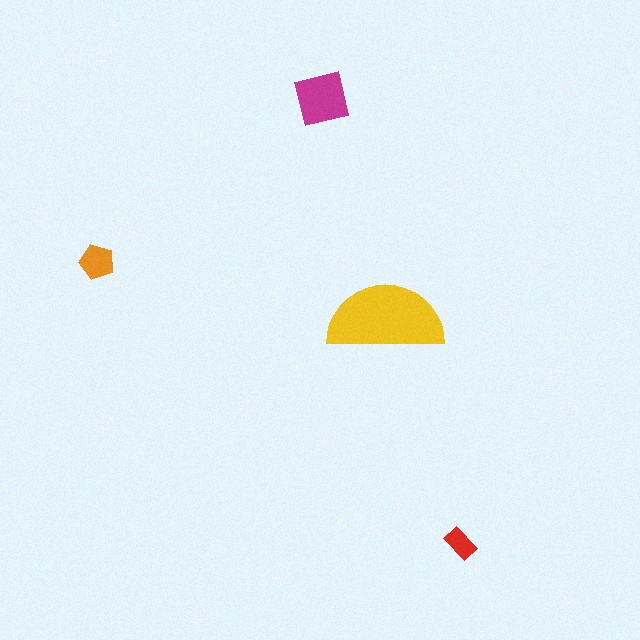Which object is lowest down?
The red rectangle is bottommost.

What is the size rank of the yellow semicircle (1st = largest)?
1st.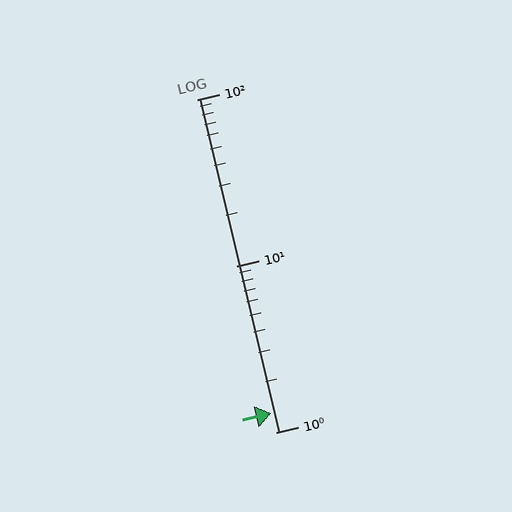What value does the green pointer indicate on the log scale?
The pointer indicates approximately 1.3.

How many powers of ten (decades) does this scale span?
The scale spans 2 decades, from 1 to 100.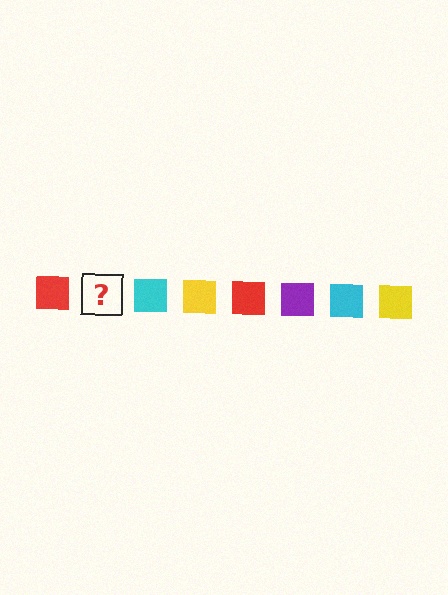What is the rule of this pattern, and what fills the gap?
The rule is that the pattern cycles through red, purple, cyan, yellow squares. The gap should be filled with a purple square.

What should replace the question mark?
The question mark should be replaced with a purple square.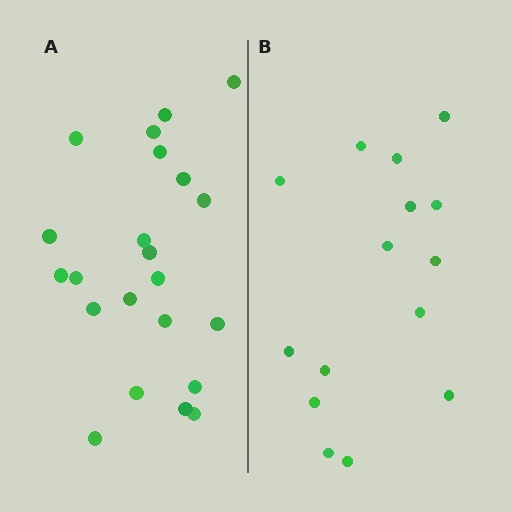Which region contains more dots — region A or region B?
Region A (the left region) has more dots.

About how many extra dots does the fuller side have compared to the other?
Region A has roughly 8 or so more dots than region B.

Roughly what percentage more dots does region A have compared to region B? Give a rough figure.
About 45% more.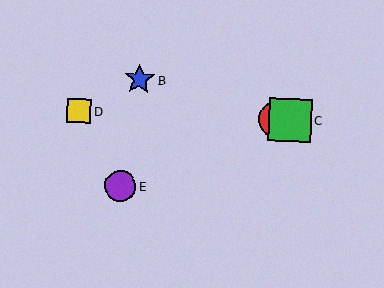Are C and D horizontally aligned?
Yes, both are at y≈120.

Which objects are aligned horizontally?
Objects A, C, D are aligned horizontally.